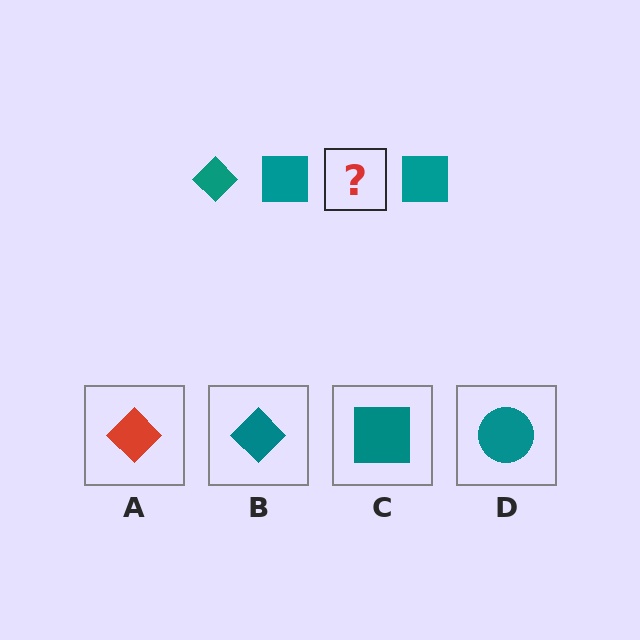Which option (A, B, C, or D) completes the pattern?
B.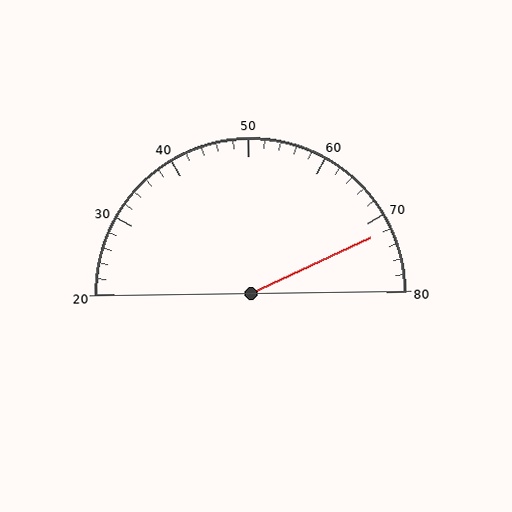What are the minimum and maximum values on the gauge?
The gauge ranges from 20 to 80.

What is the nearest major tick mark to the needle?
The nearest major tick mark is 70.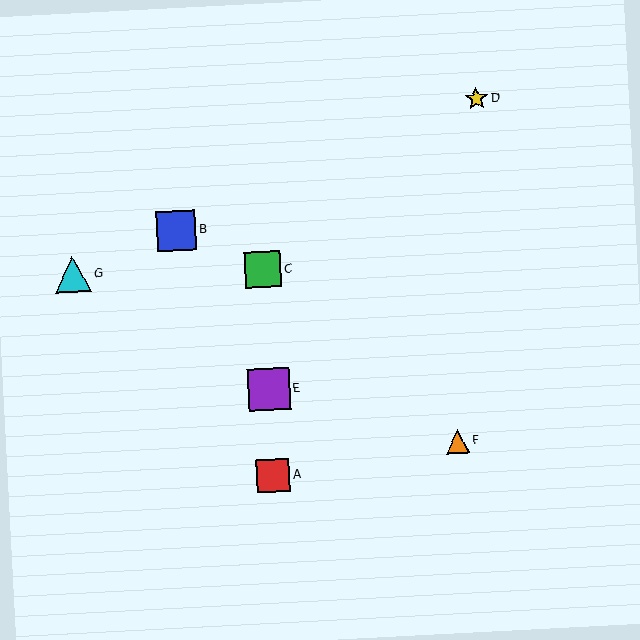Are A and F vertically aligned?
No, A is at x≈273 and F is at x≈457.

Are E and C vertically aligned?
Yes, both are at x≈269.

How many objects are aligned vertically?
3 objects (A, C, E) are aligned vertically.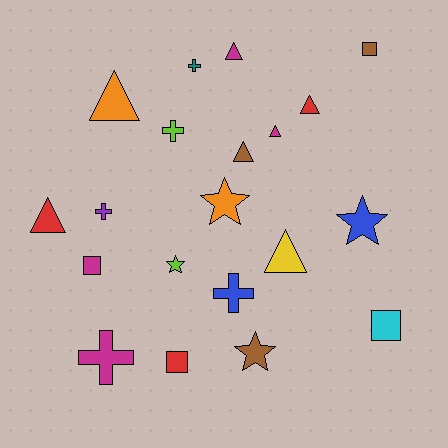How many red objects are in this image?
There are 3 red objects.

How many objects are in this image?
There are 20 objects.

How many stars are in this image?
There are 4 stars.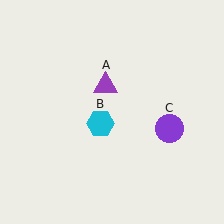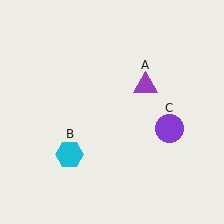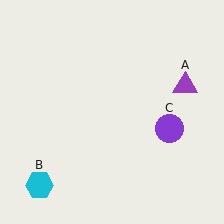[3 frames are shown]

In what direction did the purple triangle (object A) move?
The purple triangle (object A) moved right.